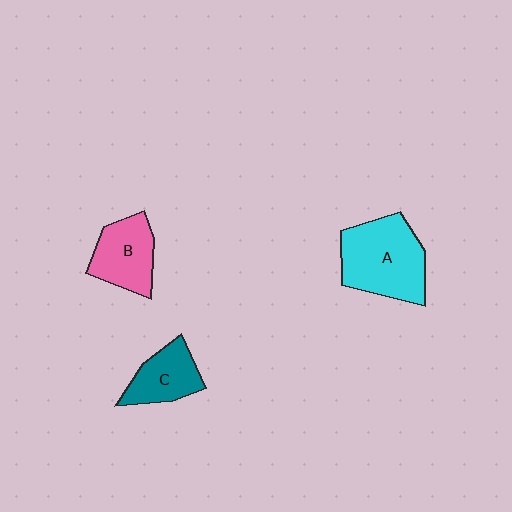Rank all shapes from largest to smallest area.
From largest to smallest: A (cyan), B (pink), C (teal).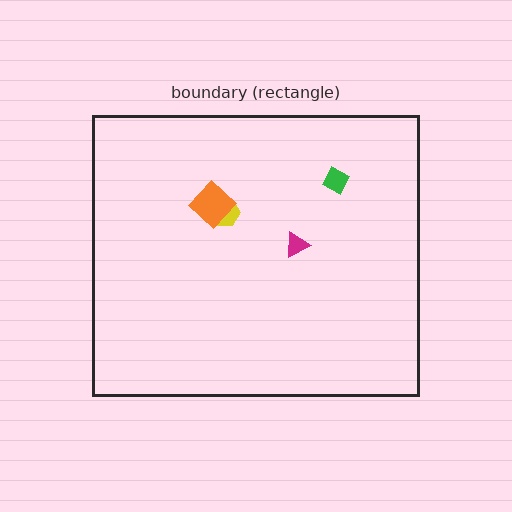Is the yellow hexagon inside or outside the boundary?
Inside.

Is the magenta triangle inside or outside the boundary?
Inside.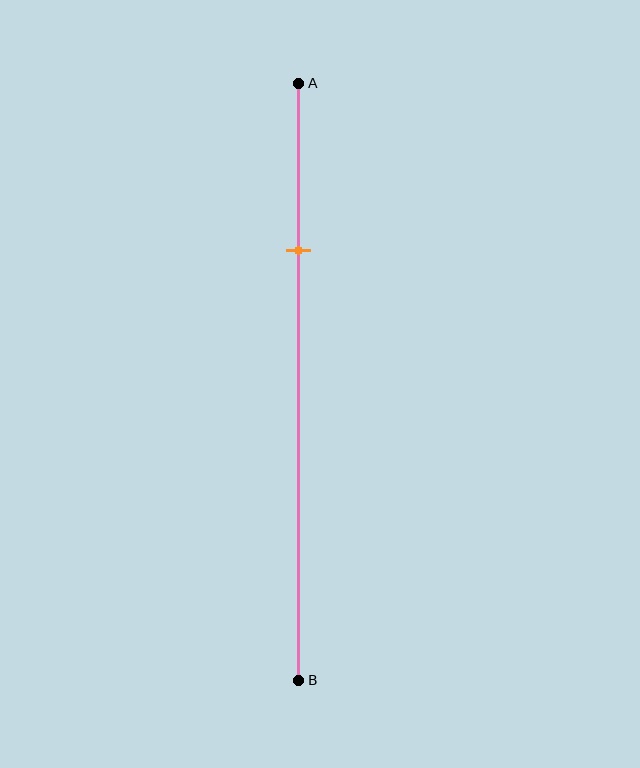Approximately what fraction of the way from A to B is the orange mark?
The orange mark is approximately 30% of the way from A to B.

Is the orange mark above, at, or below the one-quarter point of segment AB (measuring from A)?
The orange mark is below the one-quarter point of segment AB.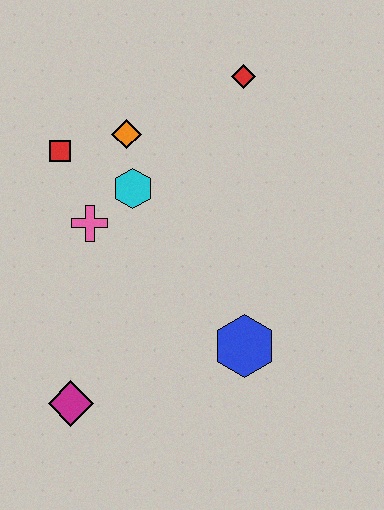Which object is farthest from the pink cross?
The red diamond is farthest from the pink cross.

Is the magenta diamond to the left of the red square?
No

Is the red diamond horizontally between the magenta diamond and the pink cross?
No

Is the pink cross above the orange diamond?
No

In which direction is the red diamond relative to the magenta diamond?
The red diamond is above the magenta diamond.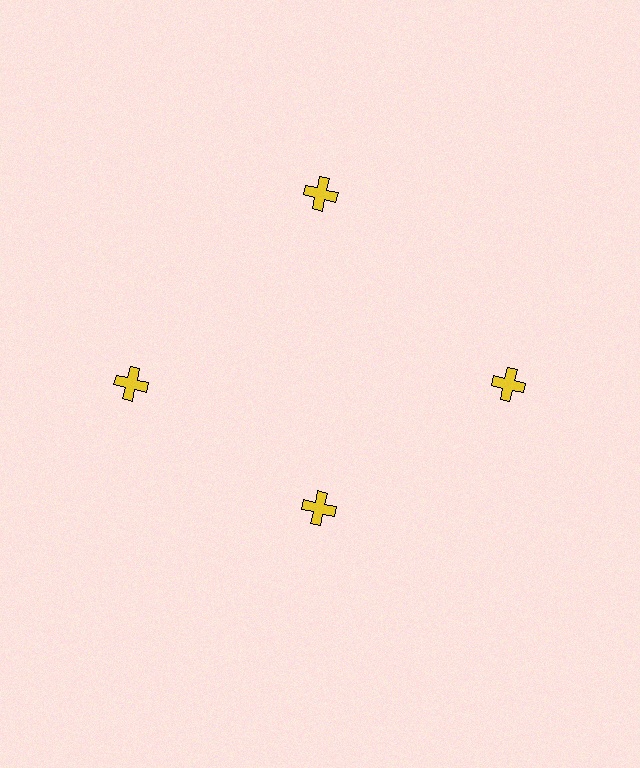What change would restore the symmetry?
The symmetry would be restored by moving it outward, back onto the ring so that all 4 crosses sit at equal angles and equal distance from the center.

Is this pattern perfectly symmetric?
No. The 4 yellow crosses are arranged in a ring, but one element near the 6 o'clock position is pulled inward toward the center, breaking the 4-fold rotational symmetry.